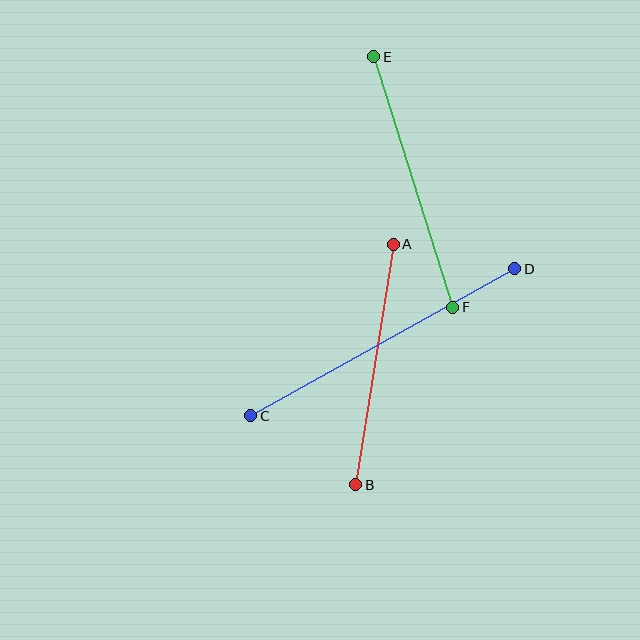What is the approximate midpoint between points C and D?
The midpoint is at approximately (383, 342) pixels.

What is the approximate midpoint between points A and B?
The midpoint is at approximately (374, 364) pixels.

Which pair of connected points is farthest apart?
Points C and D are farthest apart.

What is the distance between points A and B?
The distance is approximately 244 pixels.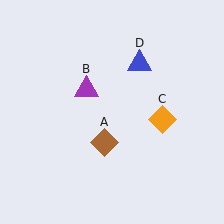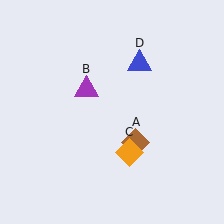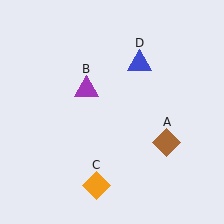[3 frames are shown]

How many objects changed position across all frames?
2 objects changed position: brown diamond (object A), orange diamond (object C).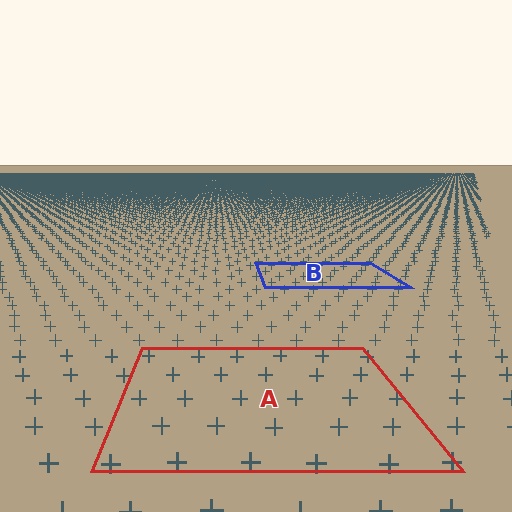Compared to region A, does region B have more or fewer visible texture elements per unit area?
Region B has more texture elements per unit area — they are packed more densely because it is farther away.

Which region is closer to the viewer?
Region A is closer. The texture elements there are larger and more spread out.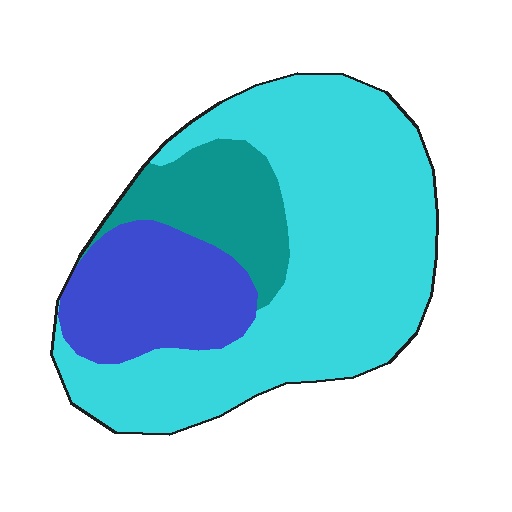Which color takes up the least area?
Teal, at roughly 15%.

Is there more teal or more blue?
Blue.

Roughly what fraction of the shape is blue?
Blue takes up about one fifth (1/5) of the shape.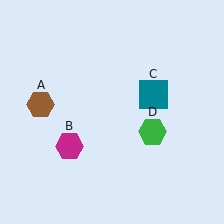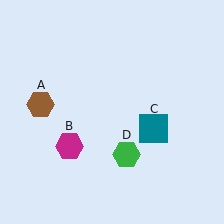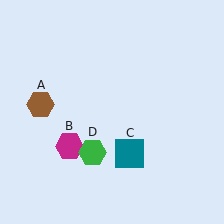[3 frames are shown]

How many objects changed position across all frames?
2 objects changed position: teal square (object C), green hexagon (object D).